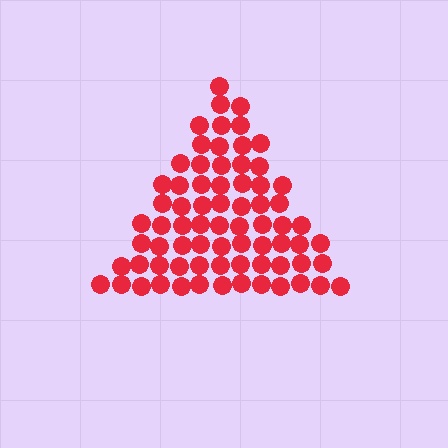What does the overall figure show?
The overall figure shows a triangle.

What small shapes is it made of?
It is made of small circles.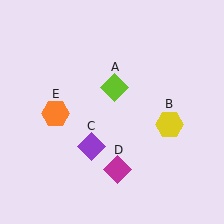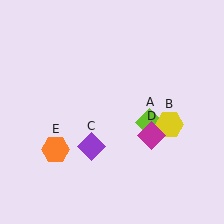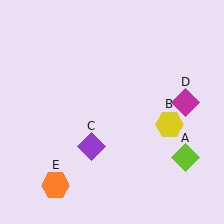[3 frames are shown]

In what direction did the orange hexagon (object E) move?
The orange hexagon (object E) moved down.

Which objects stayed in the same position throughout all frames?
Yellow hexagon (object B) and purple diamond (object C) remained stationary.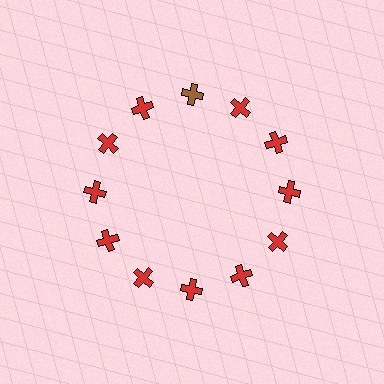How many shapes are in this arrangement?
There are 12 shapes arranged in a ring pattern.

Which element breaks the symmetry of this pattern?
The brown cross at roughly the 12 o'clock position breaks the symmetry. All other shapes are red crosses.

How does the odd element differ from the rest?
It has a different color: brown instead of red.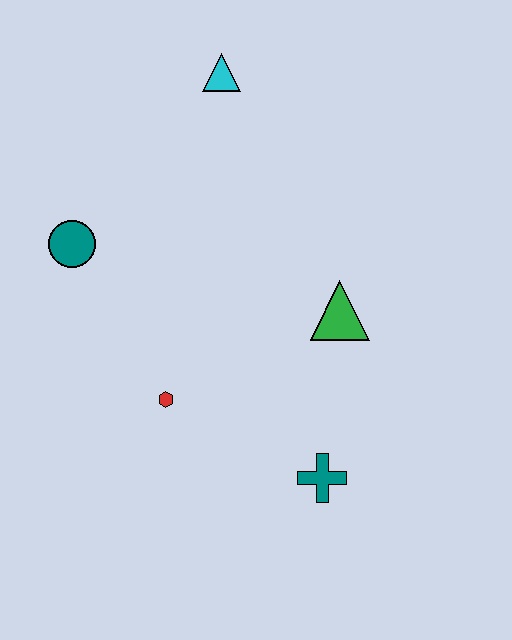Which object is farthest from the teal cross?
The cyan triangle is farthest from the teal cross.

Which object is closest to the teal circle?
The red hexagon is closest to the teal circle.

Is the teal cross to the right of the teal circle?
Yes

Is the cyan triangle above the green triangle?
Yes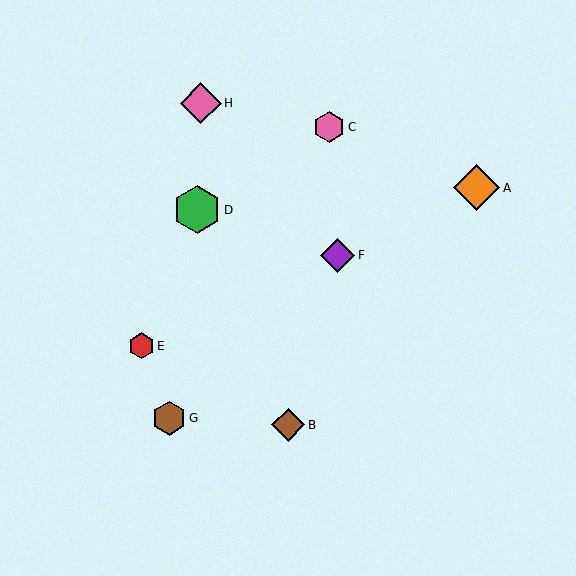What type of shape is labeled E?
Shape E is a red hexagon.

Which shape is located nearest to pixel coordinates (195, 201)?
The green hexagon (labeled D) at (197, 210) is nearest to that location.